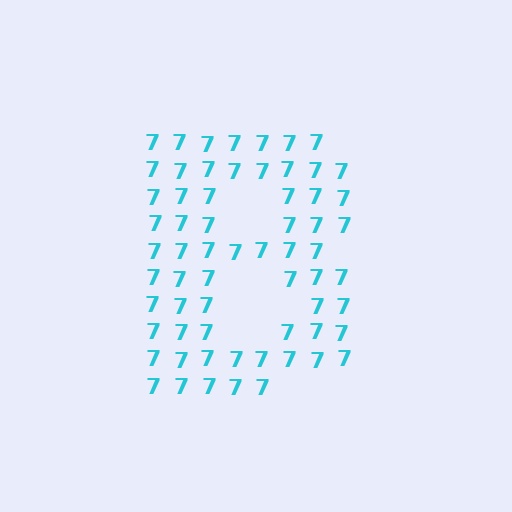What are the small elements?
The small elements are digit 7's.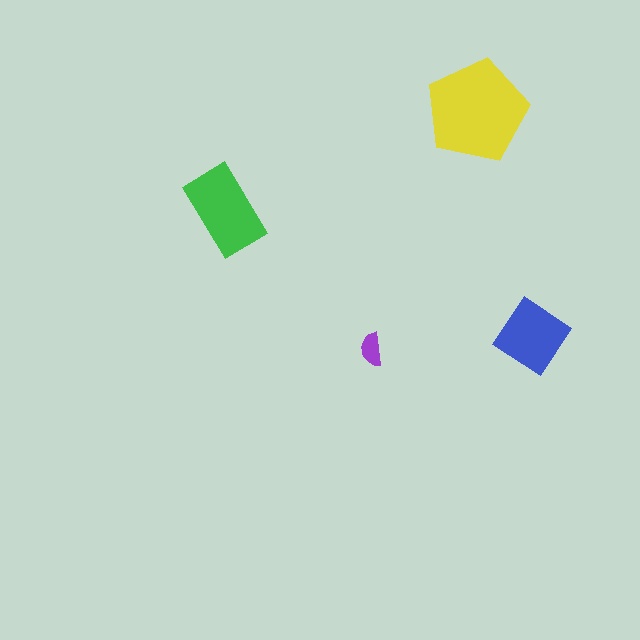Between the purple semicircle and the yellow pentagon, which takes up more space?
The yellow pentagon.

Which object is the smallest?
The purple semicircle.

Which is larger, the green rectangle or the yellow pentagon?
The yellow pentagon.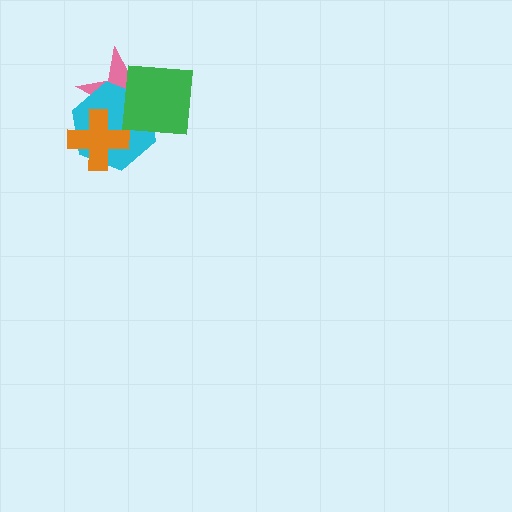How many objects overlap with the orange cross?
2 objects overlap with the orange cross.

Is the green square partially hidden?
No, no other shape covers it.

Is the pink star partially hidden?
Yes, it is partially covered by another shape.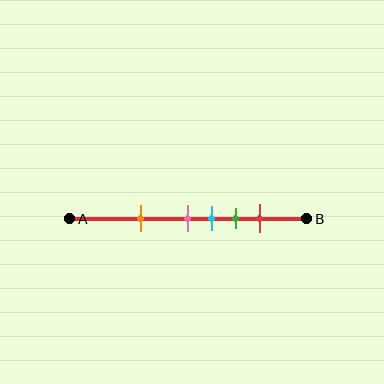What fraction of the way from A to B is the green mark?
The green mark is approximately 70% (0.7) of the way from A to B.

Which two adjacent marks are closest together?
The pink and cyan marks are the closest adjacent pair.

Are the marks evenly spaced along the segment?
No, the marks are not evenly spaced.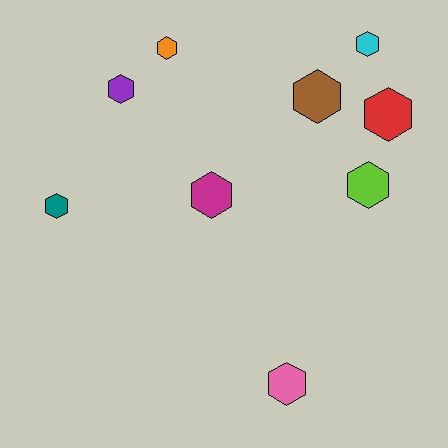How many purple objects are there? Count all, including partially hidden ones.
There is 1 purple object.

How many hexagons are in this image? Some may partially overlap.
There are 9 hexagons.